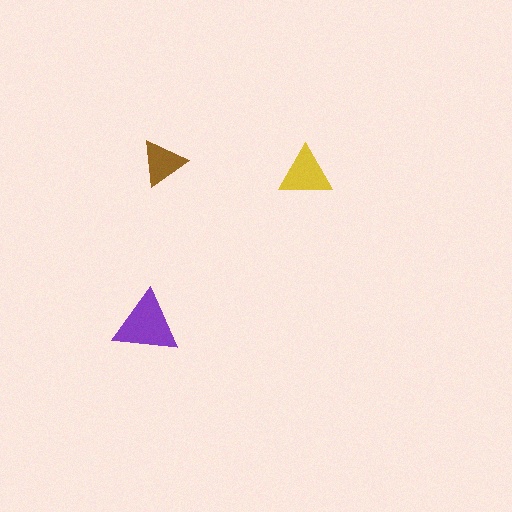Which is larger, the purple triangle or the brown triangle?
The purple one.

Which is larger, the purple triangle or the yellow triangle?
The purple one.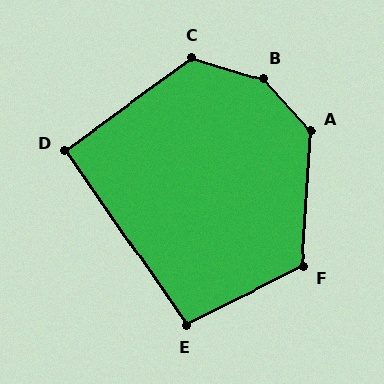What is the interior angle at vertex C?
Approximately 128 degrees (obtuse).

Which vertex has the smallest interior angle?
D, at approximately 91 degrees.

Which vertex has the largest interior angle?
B, at approximately 149 degrees.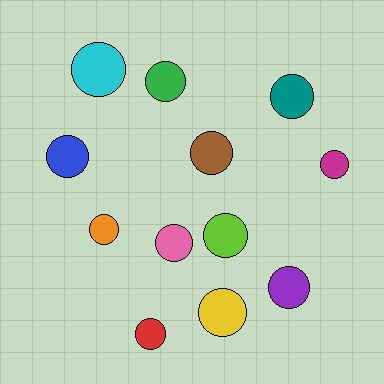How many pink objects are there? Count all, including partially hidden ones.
There is 1 pink object.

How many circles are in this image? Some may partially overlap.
There are 12 circles.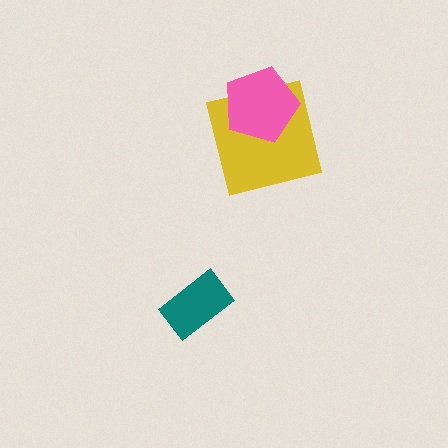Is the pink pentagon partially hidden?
No, no other shape covers it.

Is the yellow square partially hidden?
Yes, it is partially covered by another shape.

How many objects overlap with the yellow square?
1 object overlaps with the yellow square.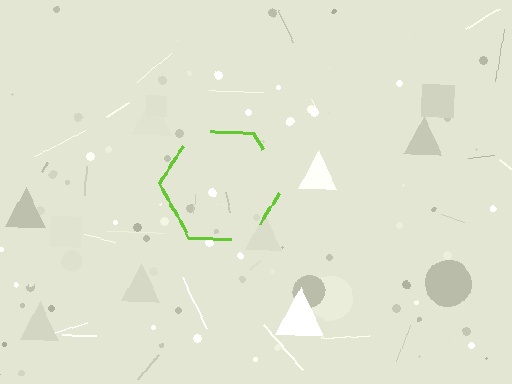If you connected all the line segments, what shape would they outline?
They would outline a hexagon.